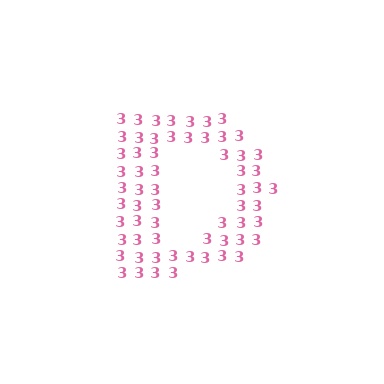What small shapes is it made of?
It is made of small digit 3's.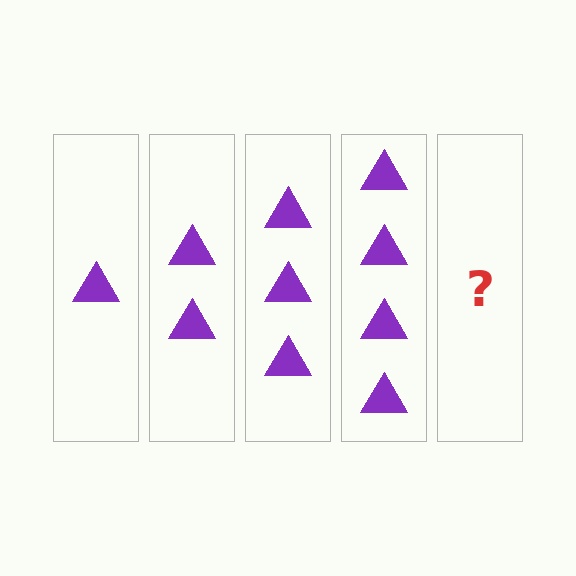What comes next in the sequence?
The next element should be 5 triangles.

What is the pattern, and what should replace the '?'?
The pattern is that each step adds one more triangle. The '?' should be 5 triangles.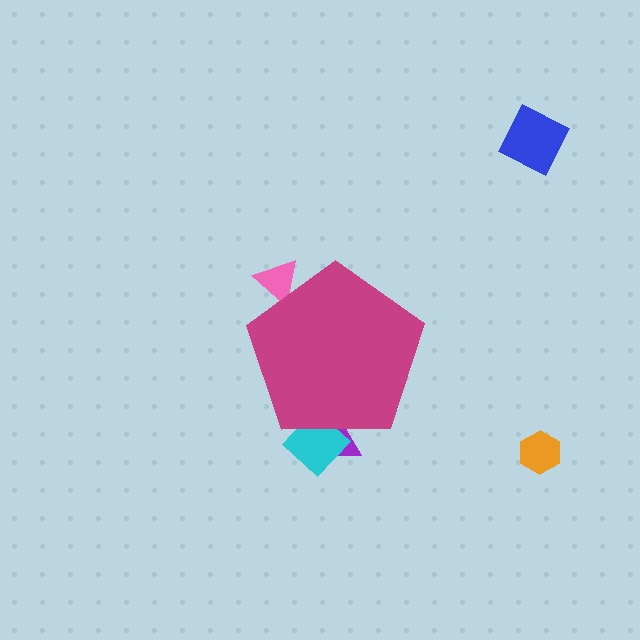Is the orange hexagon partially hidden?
No, the orange hexagon is fully visible.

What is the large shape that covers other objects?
A magenta pentagon.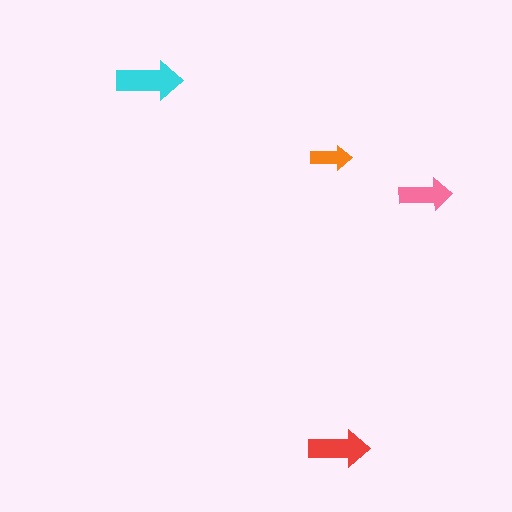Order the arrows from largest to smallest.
the cyan one, the red one, the pink one, the orange one.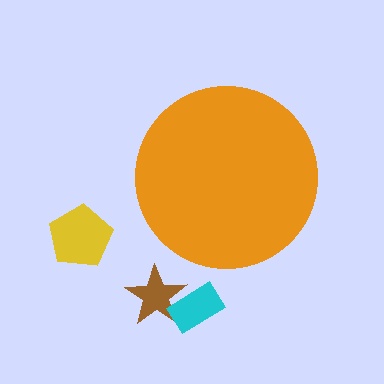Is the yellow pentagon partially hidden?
No, the yellow pentagon is fully visible.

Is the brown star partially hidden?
No, the brown star is fully visible.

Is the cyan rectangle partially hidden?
No, the cyan rectangle is fully visible.